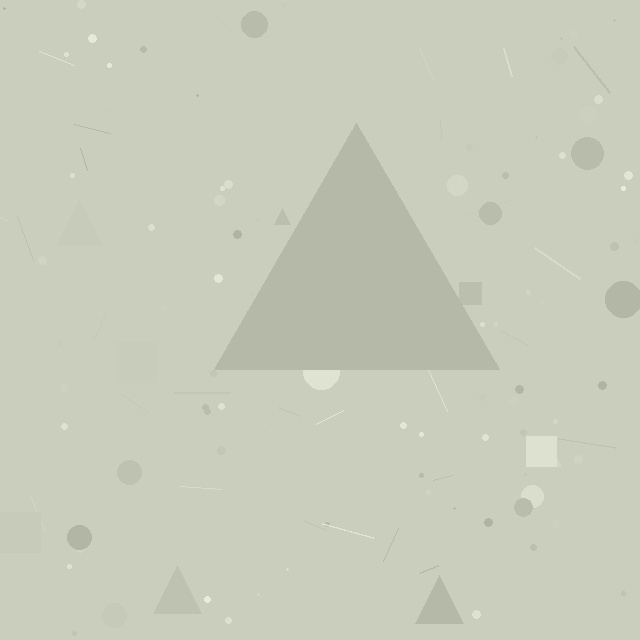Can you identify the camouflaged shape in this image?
The camouflaged shape is a triangle.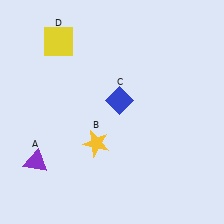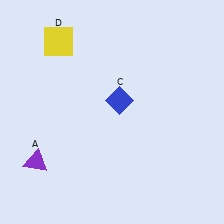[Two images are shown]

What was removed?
The yellow star (B) was removed in Image 2.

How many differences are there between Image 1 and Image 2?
There is 1 difference between the two images.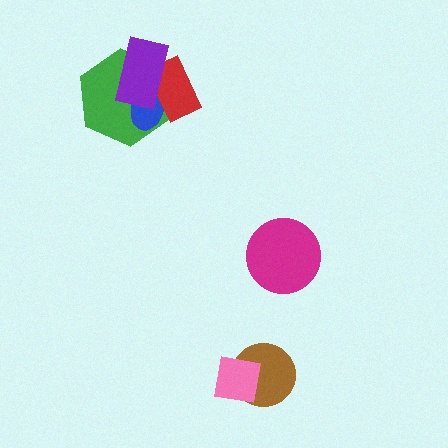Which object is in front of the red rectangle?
The purple rectangle is in front of the red rectangle.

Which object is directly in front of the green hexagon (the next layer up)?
The blue ellipse is directly in front of the green hexagon.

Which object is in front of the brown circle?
The pink square is in front of the brown circle.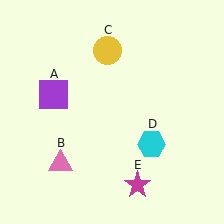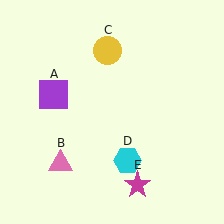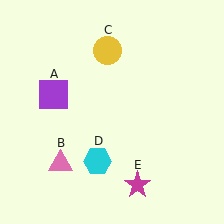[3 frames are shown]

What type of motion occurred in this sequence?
The cyan hexagon (object D) rotated clockwise around the center of the scene.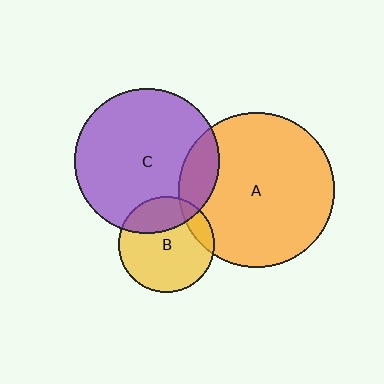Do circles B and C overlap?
Yes.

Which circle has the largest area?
Circle A (orange).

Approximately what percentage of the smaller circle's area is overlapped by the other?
Approximately 25%.